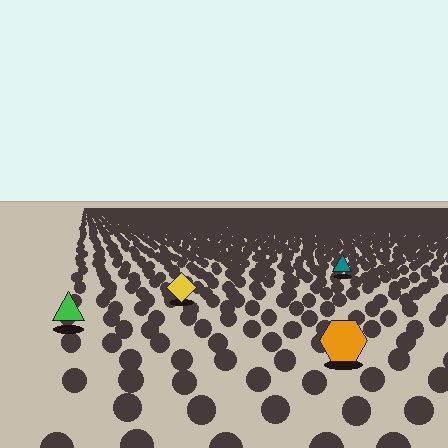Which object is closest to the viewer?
The orange hexagon is closest. The texture marks near it are larger and more spread out.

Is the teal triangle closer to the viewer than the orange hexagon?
No. The orange hexagon is closer — you can tell from the texture gradient: the ground texture is coarser near it.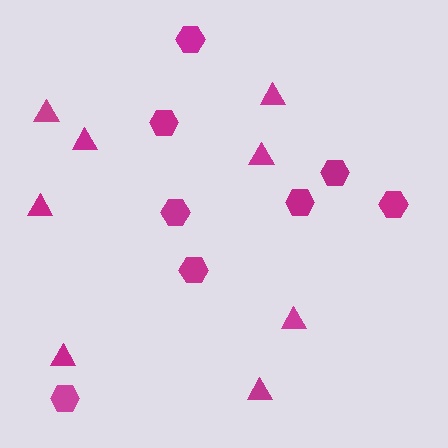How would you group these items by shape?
There are 2 groups: one group of hexagons (8) and one group of triangles (8).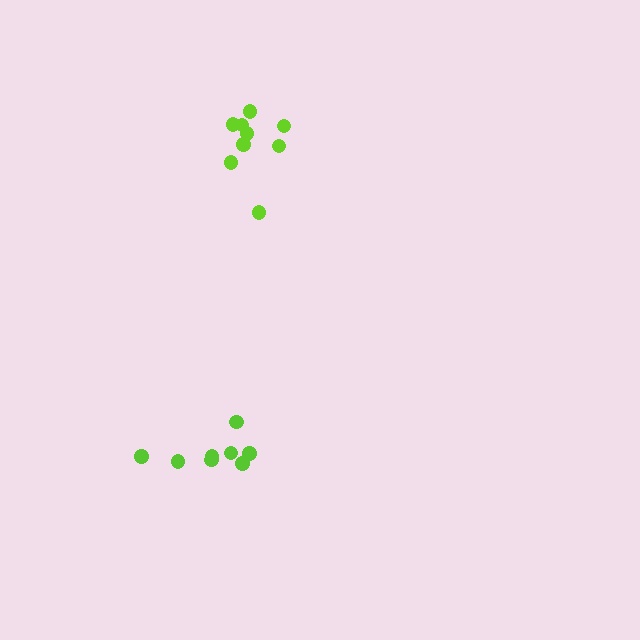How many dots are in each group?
Group 1: 9 dots, Group 2: 8 dots (17 total).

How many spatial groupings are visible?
There are 2 spatial groupings.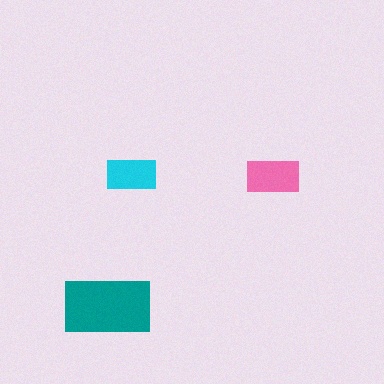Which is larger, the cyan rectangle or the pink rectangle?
The pink one.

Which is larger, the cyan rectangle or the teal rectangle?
The teal one.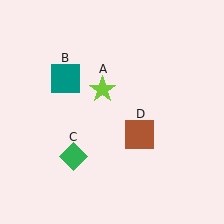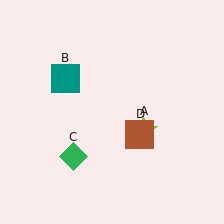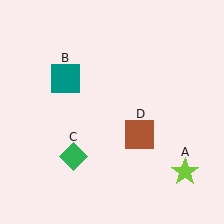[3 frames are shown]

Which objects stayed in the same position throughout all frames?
Teal square (object B) and green diamond (object C) and brown square (object D) remained stationary.